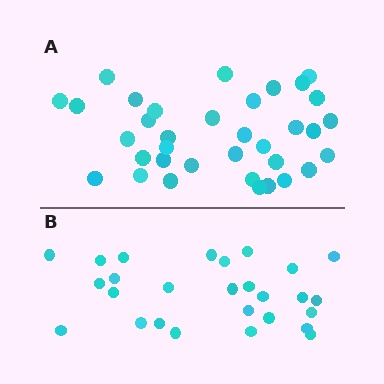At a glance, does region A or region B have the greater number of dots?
Region A (the top region) has more dots.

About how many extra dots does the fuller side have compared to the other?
Region A has roughly 8 or so more dots than region B.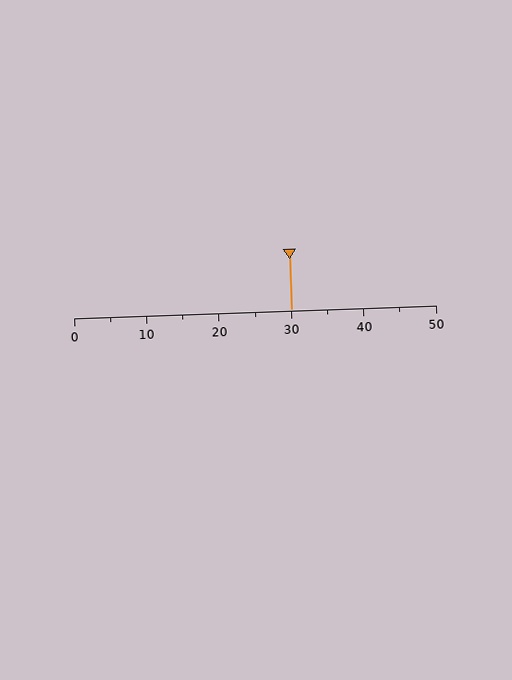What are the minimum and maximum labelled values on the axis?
The axis runs from 0 to 50.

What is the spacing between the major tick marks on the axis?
The major ticks are spaced 10 apart.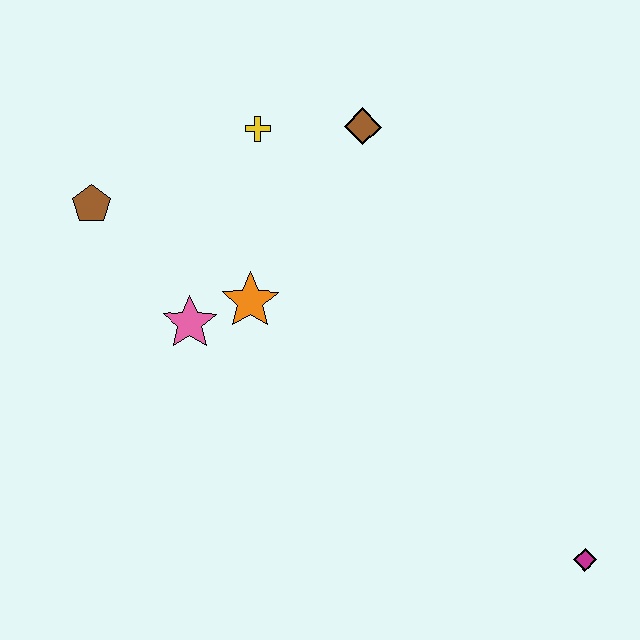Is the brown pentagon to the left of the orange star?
Yes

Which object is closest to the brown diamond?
The yellow cross is closest to the brown diamond.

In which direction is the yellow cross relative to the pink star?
The yellow cross is above the pink star.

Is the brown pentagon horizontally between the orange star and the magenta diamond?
No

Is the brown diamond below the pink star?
No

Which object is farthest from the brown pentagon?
The magenta diamond is farthest from the brown pentagon.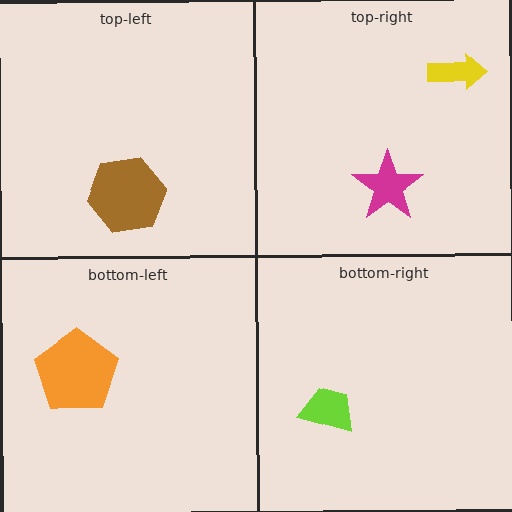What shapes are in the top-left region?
The brown hexagon.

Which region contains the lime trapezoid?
The bottom-right region.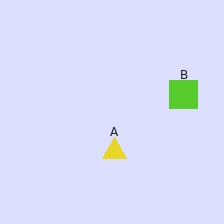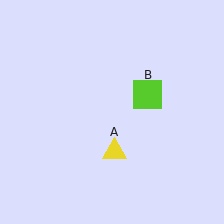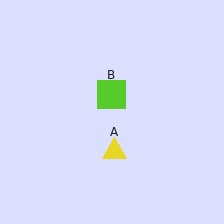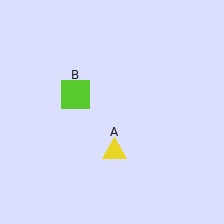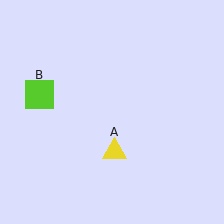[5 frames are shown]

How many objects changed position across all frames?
1 object changed position: lime square (object B).